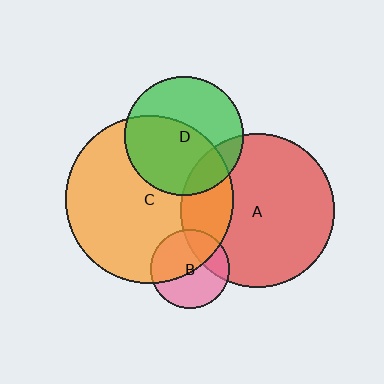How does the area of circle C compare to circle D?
Approximately 2.0 times.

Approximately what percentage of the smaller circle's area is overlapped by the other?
Approximately 55%.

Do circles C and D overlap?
Yes.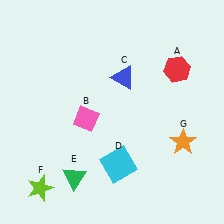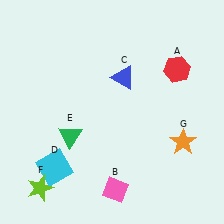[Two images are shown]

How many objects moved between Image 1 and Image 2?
3 objects moved between the two images.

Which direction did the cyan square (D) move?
The cyan square (D) moved left.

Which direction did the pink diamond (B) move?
The pink diamond (B) moved down.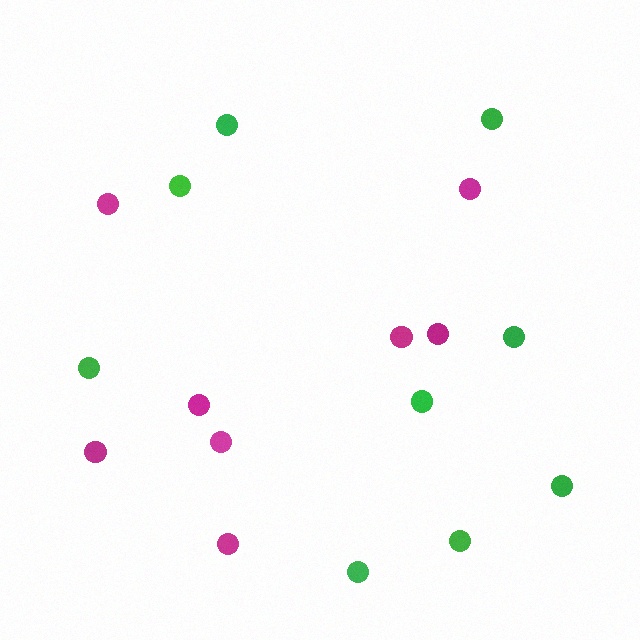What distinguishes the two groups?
There are 2 groups: one group of magenta circles (8) and one group of green circles (9).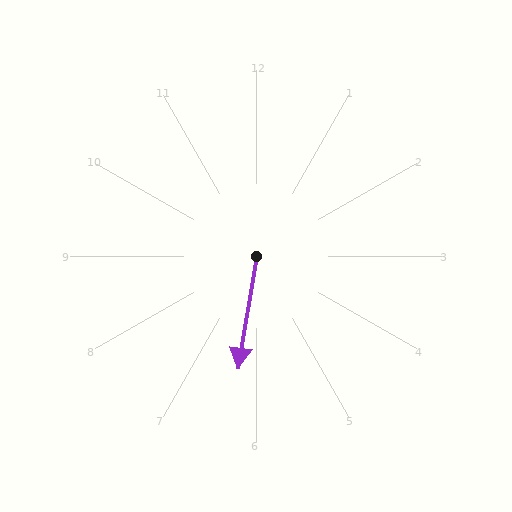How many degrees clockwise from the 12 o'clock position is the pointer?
Approximately 189 degrees.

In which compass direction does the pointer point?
South.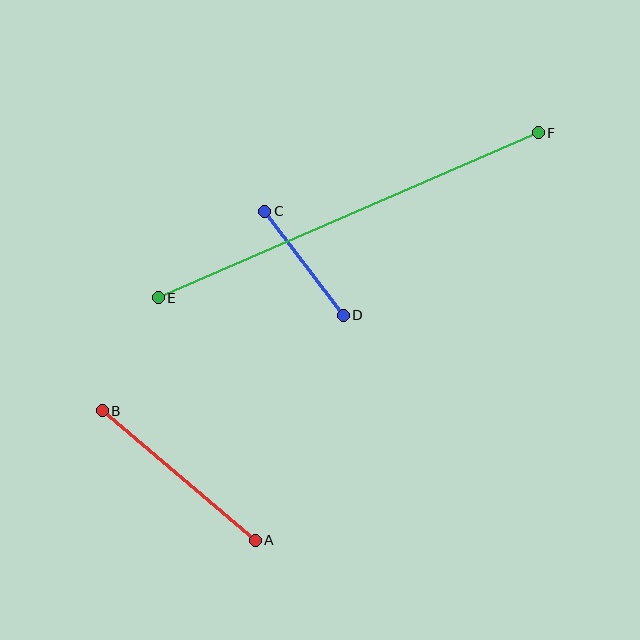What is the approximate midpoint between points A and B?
The midpoint is at approximately (179, 476) pixels.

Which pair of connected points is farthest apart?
Points E and F are farthest apart.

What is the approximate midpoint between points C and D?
The midpoint is at approximately (304, 263) pixels.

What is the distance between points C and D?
The distance is approximately 130 pixels.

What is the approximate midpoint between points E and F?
The midpoint is at approximately (348, 215) pixels.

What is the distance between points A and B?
The distance is approximately 201 pixels.